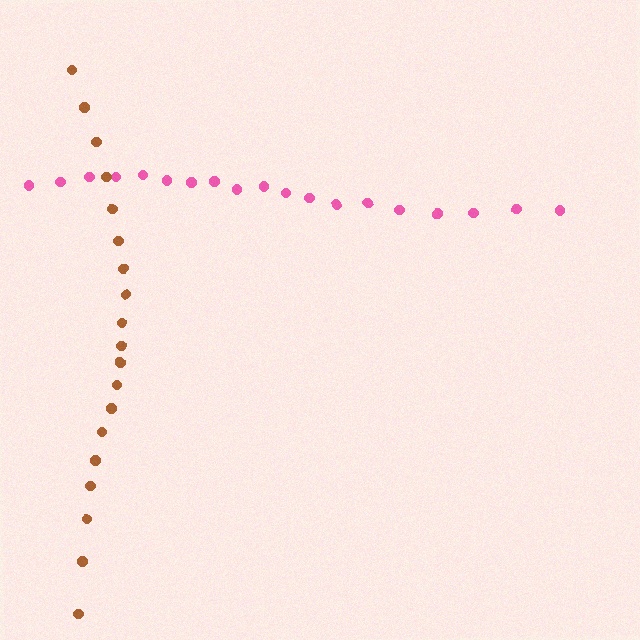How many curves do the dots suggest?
There are 2 distinct paths.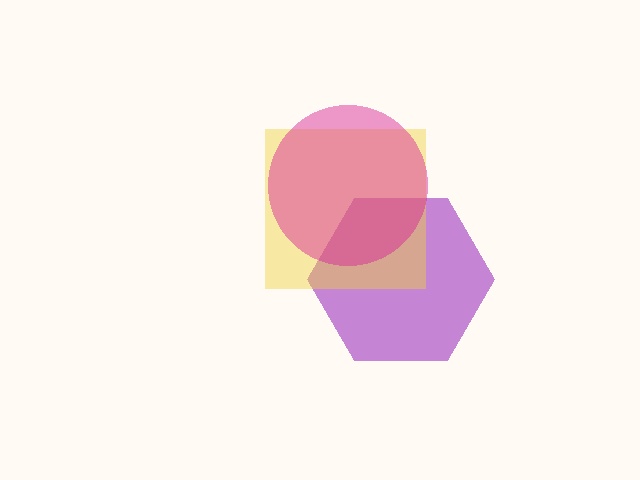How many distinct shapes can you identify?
There are 3 distinct shapes: a purple hexagon, a yellow square, a magenta circle.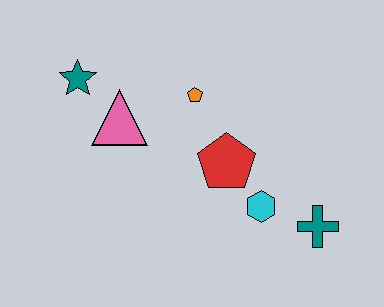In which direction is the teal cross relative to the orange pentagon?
The teal cross is below the orange pentagon.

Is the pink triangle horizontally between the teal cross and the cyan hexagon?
No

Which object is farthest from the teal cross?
The teal star is farthest from the teal cross.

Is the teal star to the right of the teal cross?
No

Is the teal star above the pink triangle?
Yes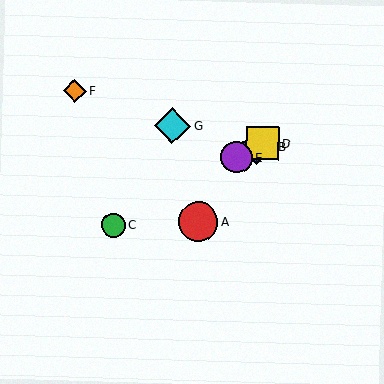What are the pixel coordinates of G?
Object G is at (172, 126).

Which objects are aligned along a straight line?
Objects B, C, D, E are aligned along a straight line.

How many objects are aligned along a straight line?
4 objects (B, C, D, E) are aligned along a straight line.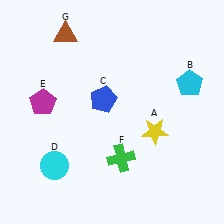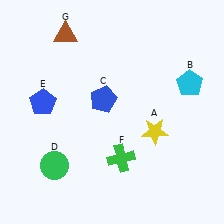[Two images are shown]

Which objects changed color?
D changed from cyan to green. E changed from magenta to blue.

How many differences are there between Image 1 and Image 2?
There are 2 differences between the two images.